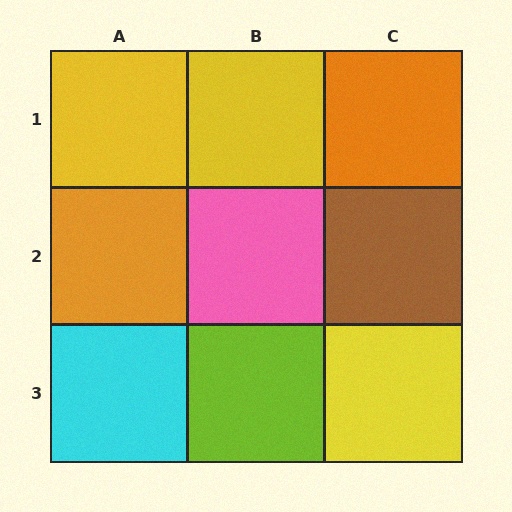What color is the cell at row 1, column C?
Orange.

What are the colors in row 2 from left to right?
Orange, pink, brown.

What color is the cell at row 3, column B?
Lime.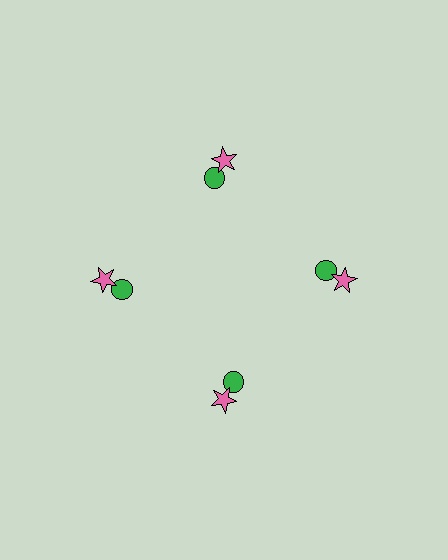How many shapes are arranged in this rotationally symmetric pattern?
There are 8 shapes, arranged in 4 groups of 2.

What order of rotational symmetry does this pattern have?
This pattern has 4-fold rotational symmetry.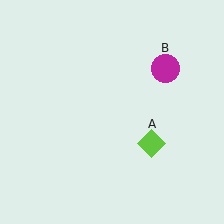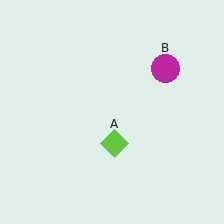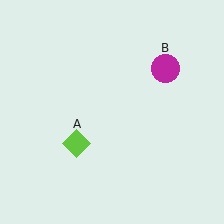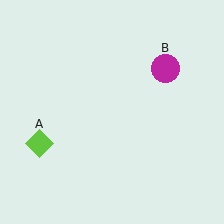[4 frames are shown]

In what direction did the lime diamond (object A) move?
The lime diamond (object A) moved left.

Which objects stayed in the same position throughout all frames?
Magenta circle (object B) remained stationary.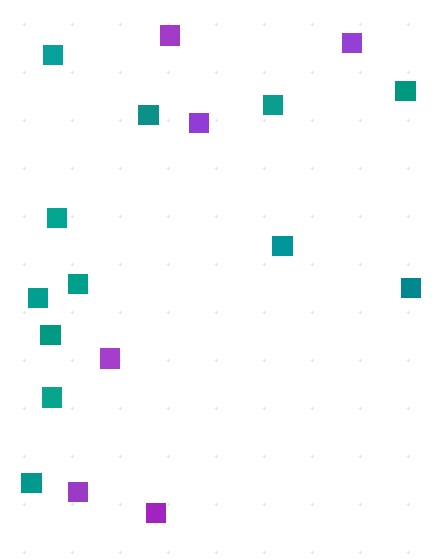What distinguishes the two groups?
There are 2 groups: one group of purple squares (6) and one group of teal squares (12).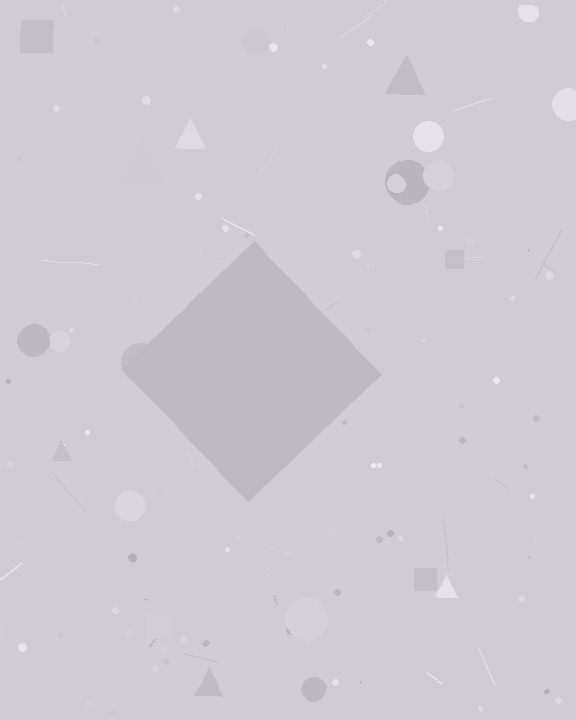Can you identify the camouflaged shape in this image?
The camouflaged shape is a diamond.